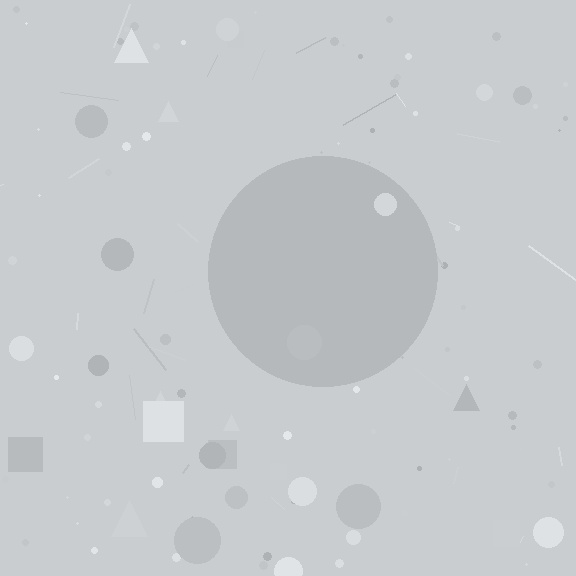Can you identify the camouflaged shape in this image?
The camouflaged shape is a circle.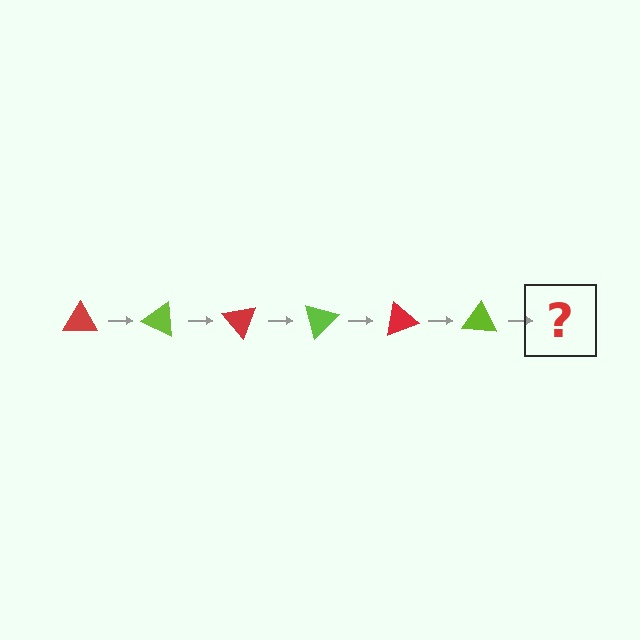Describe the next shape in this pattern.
It should be a red triangle, rotated 150 degrees from the start.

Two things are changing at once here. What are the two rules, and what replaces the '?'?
The two rules are that it rotates 25 degrees each step and the color cycles through red and lime. The '?' should be a red triangle, rotated 150 degrees from the start.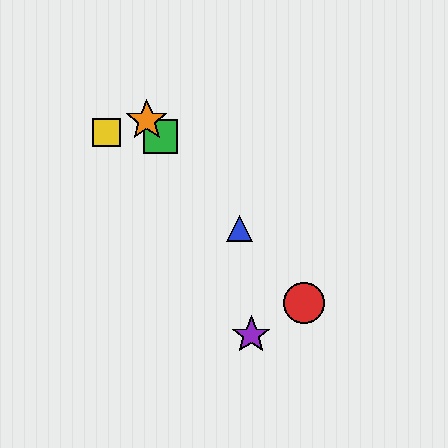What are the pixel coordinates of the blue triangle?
The blue triangle is at (240, 229).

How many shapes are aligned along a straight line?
4 shapes (the red circle, the blue triangle, the green square, the orange star) are aligned along a straight line.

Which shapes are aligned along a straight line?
The red circle, the blue triangle, the green square, the orange star are aligned along a straight line.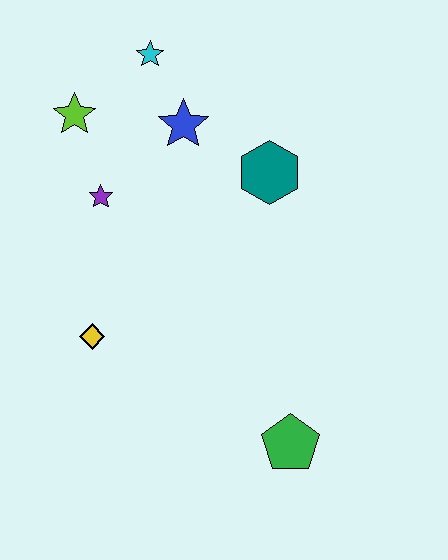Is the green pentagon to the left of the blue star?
No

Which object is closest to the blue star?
The cyan star is closest to the blue star.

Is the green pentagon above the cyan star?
No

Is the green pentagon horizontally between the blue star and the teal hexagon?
No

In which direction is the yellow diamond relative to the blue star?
The yellow diamond is below the blue star.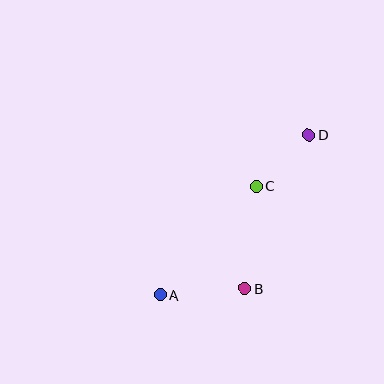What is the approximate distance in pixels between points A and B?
The distance between A and B is approximately 85 pixels.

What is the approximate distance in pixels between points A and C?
The distance between A and C is approximately 145 pixels.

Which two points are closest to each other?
Points C and D are closest to each other.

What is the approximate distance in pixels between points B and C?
The distance between B and C is approximately 103 pixels.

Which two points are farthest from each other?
Points A and D are farthest from each other.